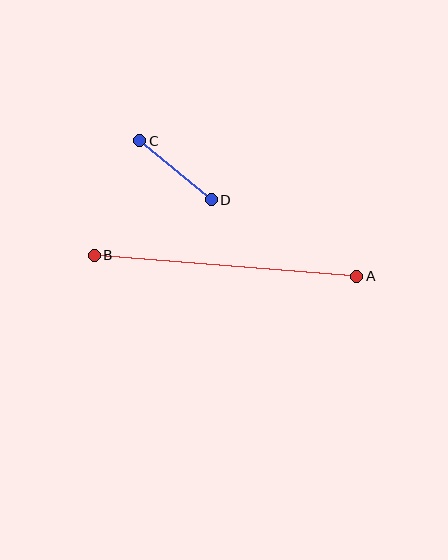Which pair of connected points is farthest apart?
Points A and B are farthest apart.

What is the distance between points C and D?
The distance is approximately 93 pixels.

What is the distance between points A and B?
The distance is approximately 263 pixels.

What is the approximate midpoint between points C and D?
The midpoint is at approximately (176, 170) pixels.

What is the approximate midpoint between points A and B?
The midpoint is at approximately (225, 266) pixels.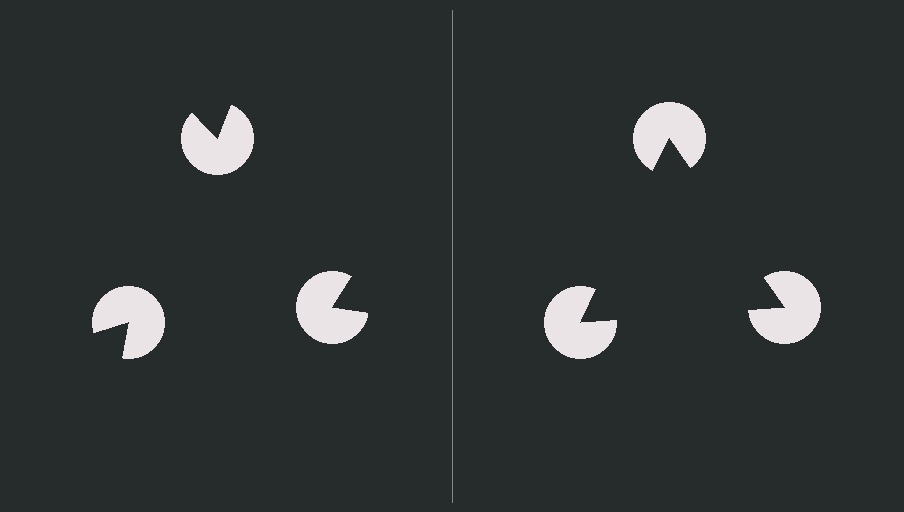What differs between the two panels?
The pac-man discs are positioned identically on both sides; only the wedge orientations differ. On the right they align to a triangle; on the left they are misaligned.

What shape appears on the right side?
An illusory triangle.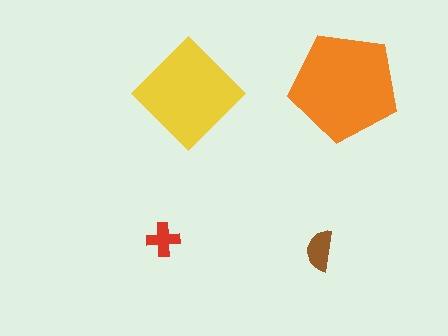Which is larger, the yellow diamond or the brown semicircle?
The yellow diamond.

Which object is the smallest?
The red cross.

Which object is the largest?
The orange pentagon.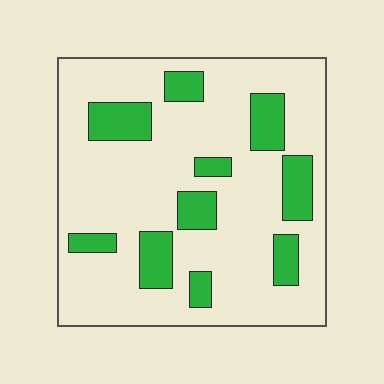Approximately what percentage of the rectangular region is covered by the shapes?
Approximately 20%.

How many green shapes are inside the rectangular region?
10.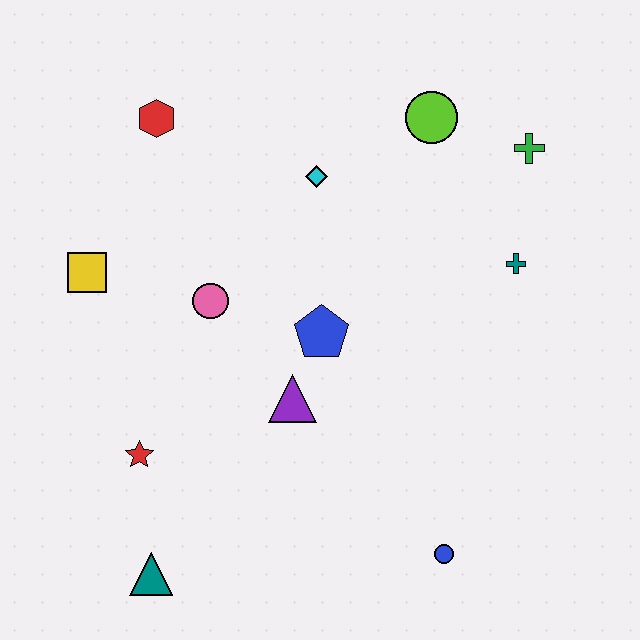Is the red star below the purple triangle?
Yes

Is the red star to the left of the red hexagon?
Yes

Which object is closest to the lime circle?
The green cross is closest to the lime circle.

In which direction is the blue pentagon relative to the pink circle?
The blue pentagon is to the right of the pink circle.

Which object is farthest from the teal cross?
The teal triangle is farthest from the teal cross.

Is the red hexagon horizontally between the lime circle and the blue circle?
No